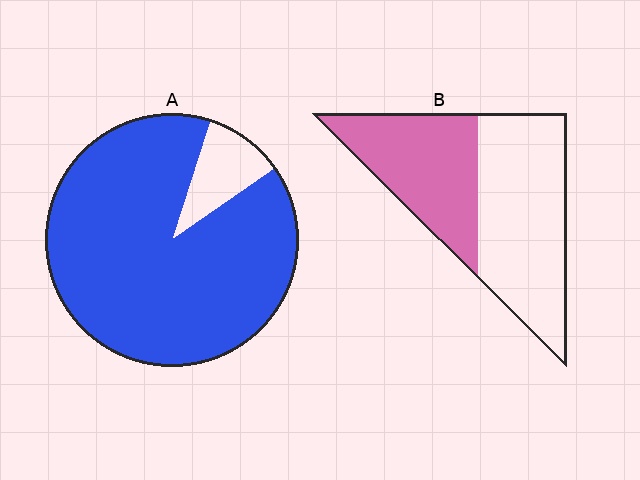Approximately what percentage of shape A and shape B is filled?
A is approximately 90% and B is approximately 45%.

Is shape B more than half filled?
No.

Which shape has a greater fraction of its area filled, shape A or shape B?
Shape A.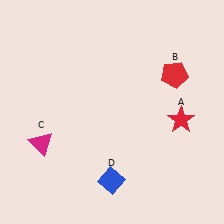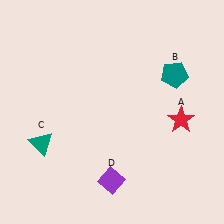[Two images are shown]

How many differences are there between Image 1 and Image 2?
There are 3 differences between the two images.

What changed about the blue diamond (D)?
In Image 1, D is blue. In Image 2, it changed to purple.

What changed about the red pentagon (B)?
In Image 1, B is red. In Image 2, it changed to teal.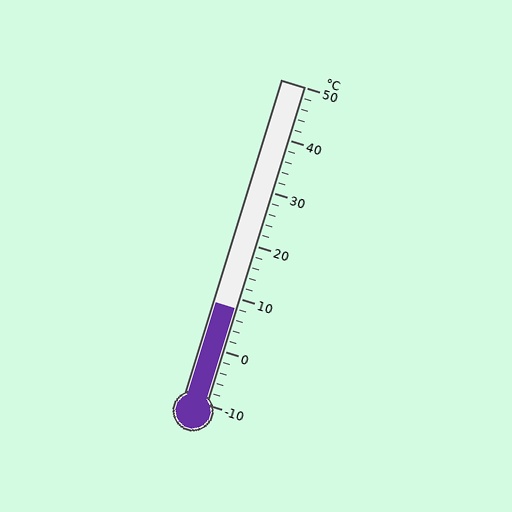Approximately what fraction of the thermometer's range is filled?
The thermometer is filled to approximately 30% of its range.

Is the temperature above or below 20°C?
The temperature is below 20°C.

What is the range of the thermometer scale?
The thermometer scale ranges from -10°C to 50°C.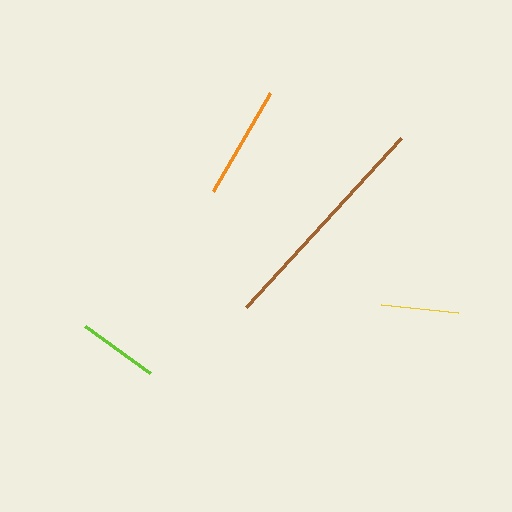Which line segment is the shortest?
The yellow line is the shortest at approximately 77 pixels.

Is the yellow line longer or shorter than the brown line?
The brown line is longer than the yellow line.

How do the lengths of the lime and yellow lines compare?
The lime and yellow lines are approximately the same length.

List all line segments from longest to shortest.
From longest to shortest: brown, orange, lime, yellow.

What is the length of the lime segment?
The lime segment is approximately 80 pixels long.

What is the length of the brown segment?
The brown segment is approximately 230 pixels long.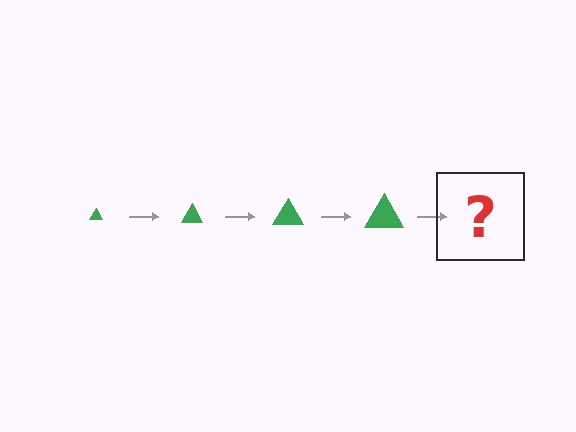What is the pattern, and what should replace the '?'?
The pattern is that the triangle gets progressively larger each step. The '?' should be a green triangle, larger than the previous one.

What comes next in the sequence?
The next element should be a green triangle, larger than the previous one.